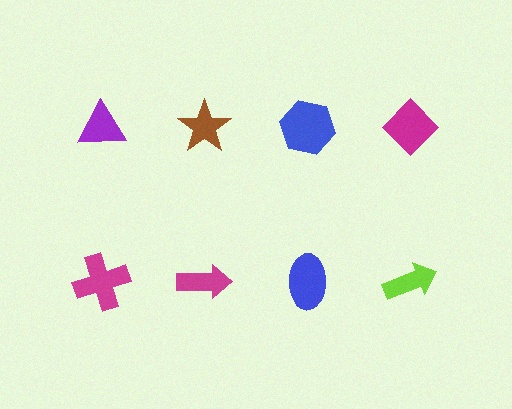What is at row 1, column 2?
A brown star.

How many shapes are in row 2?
4 shapes.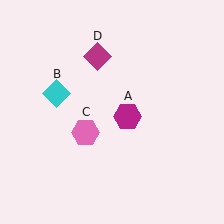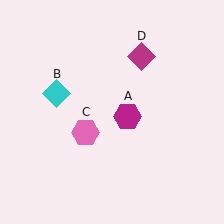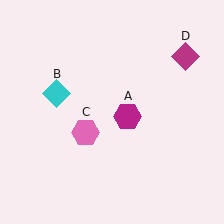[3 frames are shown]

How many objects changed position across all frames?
1 object changed position: magenta diamond (object D).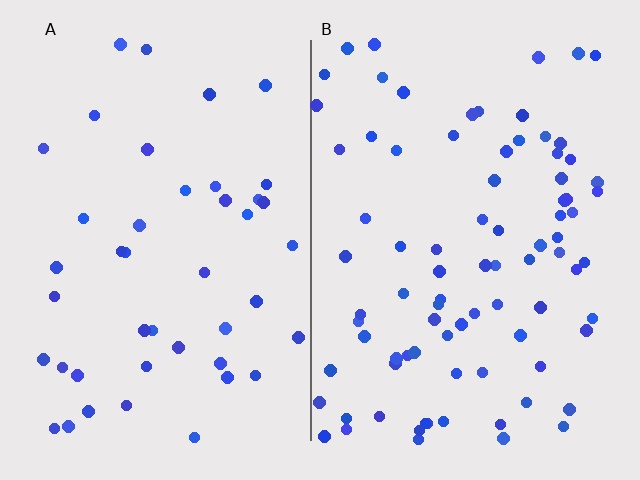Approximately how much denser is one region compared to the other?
Approximately 2.0× — region B over region A.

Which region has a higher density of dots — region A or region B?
B (the right).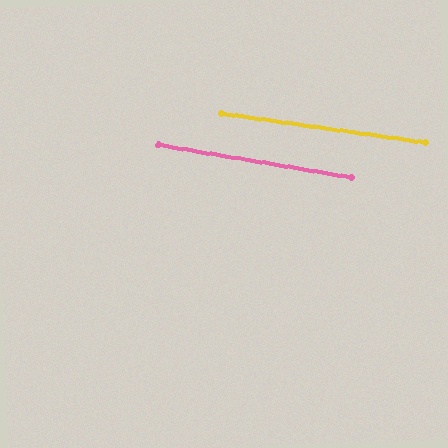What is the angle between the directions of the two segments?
Approximately 2 degrees.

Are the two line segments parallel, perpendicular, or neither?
Parallel — their directions differ by only 1.5°.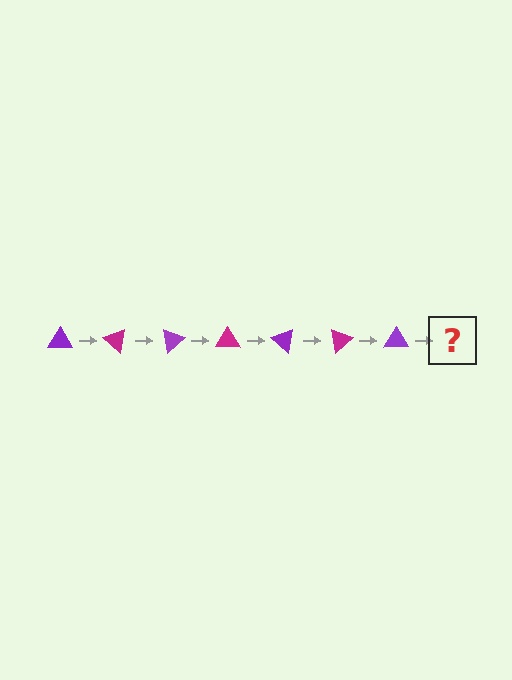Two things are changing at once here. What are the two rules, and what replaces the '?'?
The two rules are that it rotates 40 degrees each step and the color cycles through purple and magenta. The '?' should be a magenta triangle, rotated 280 degrees from the start.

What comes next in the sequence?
The next element should be a magenta triangle, rotated 280 degrees from the start.